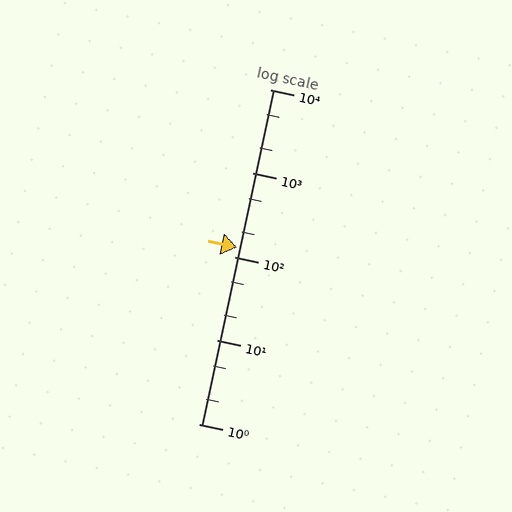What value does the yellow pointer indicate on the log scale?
The pointer indicates approximately 130.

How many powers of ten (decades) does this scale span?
The scale spans 4 decades, from 1 to 10000.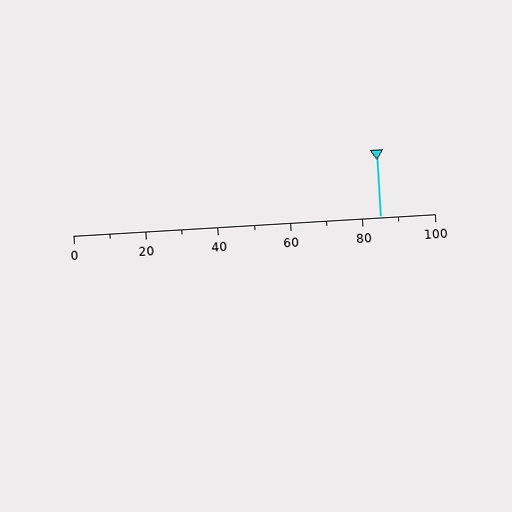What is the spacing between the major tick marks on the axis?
The major ticks are spaced 20 apart.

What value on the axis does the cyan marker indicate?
The marker indicates approximately 85.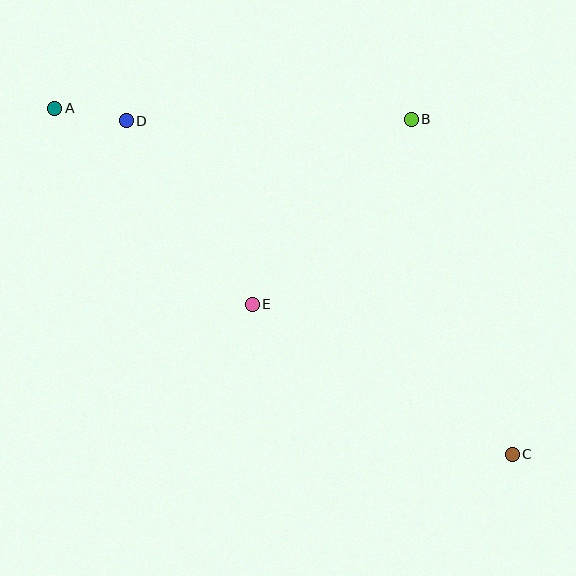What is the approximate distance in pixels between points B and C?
The distance between B and C is approximately 350 pixels.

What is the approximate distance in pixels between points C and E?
The distance between C and E is approximately 300 pixels.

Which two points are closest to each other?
Points A and D are closest to each other.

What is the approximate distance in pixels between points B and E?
The distance between B and E is approximately 244 pixels.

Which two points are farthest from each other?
Points A and C are farthest from each other.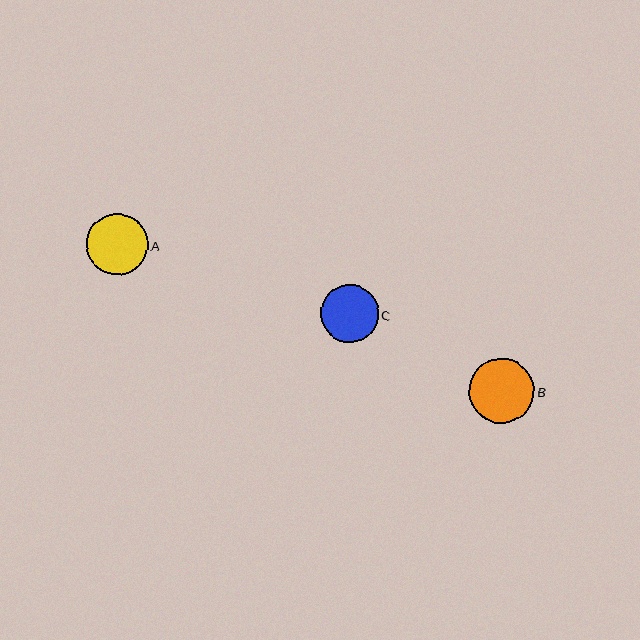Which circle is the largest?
Circle B is the largest with a size of approximately 65 pixels.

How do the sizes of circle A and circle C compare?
Circle A and circle C are approximately the same size.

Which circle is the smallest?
Circle C is the smallest with a size of approximately 57 pixels.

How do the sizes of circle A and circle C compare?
Circle A and circle C are approximately the same size.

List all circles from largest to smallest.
From largest to smallest: B, A, C.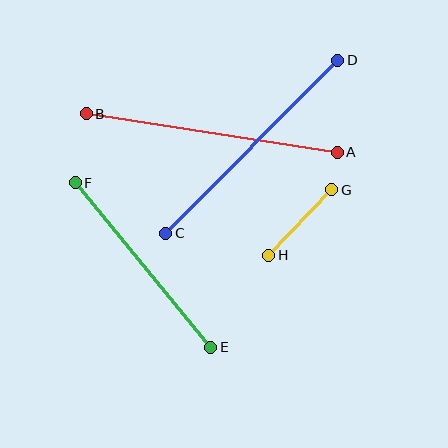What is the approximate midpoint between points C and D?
The midpoint is at approximately (252, 147) pixels.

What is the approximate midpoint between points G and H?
The midpoint is at approximately (300, 222) pixels.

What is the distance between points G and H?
The distance is approximately 91 pixels.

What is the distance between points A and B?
The distance is approximately 254 pixels.